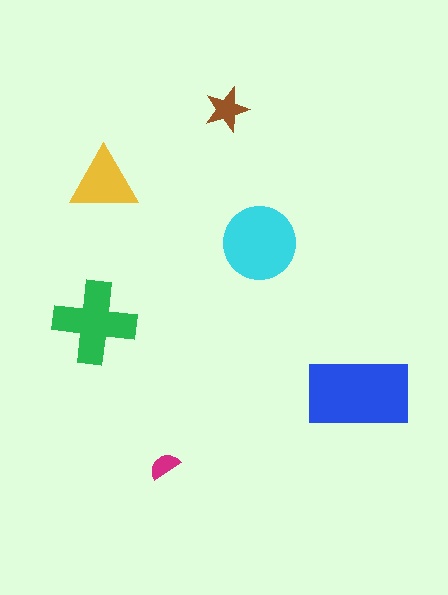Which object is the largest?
The blue rectangle.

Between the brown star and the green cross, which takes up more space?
The green cross.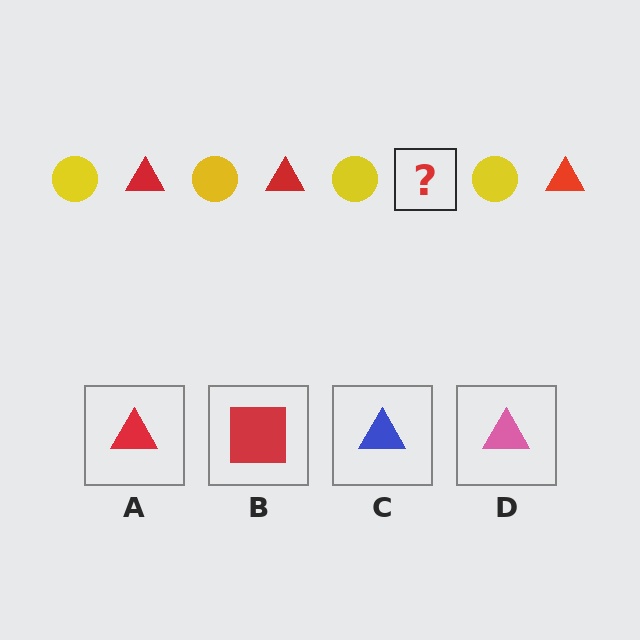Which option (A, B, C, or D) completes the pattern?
A.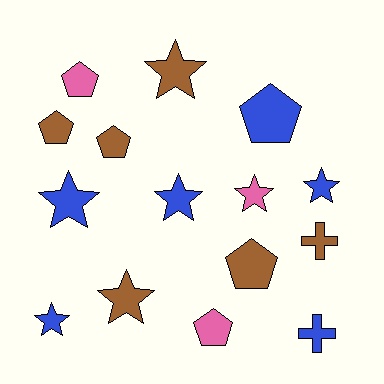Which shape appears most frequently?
Star, with 7 objects.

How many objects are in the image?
There are 15 objects.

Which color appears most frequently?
Blue, with 6 objects.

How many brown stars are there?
There are 2 brown stars.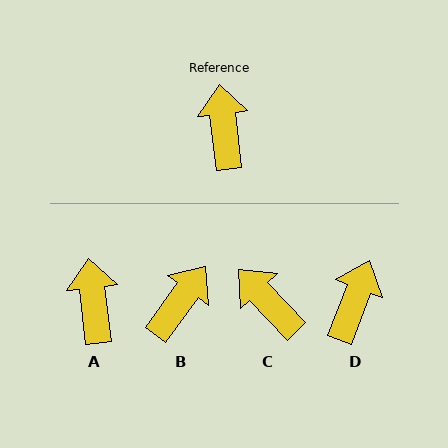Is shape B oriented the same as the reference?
No, it is off by about 42 degrees.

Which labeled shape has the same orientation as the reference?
A.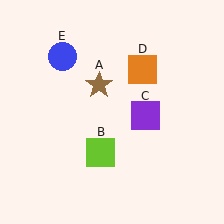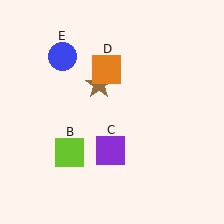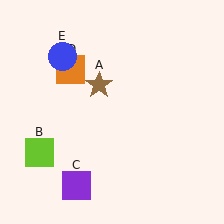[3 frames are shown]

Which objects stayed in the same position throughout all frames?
Brown star (object A) and blue circle (object E) remained stationary.